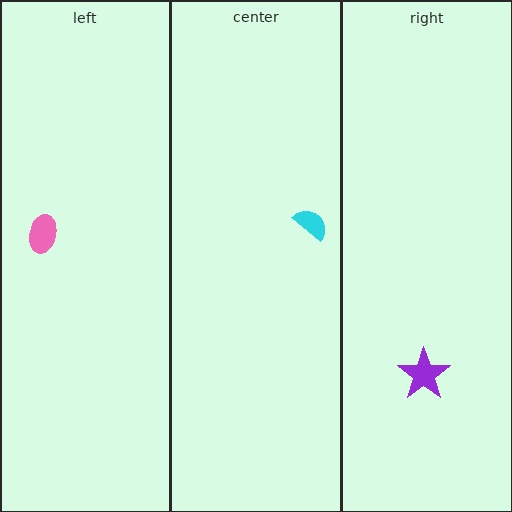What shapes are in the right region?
The purple star.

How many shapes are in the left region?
1.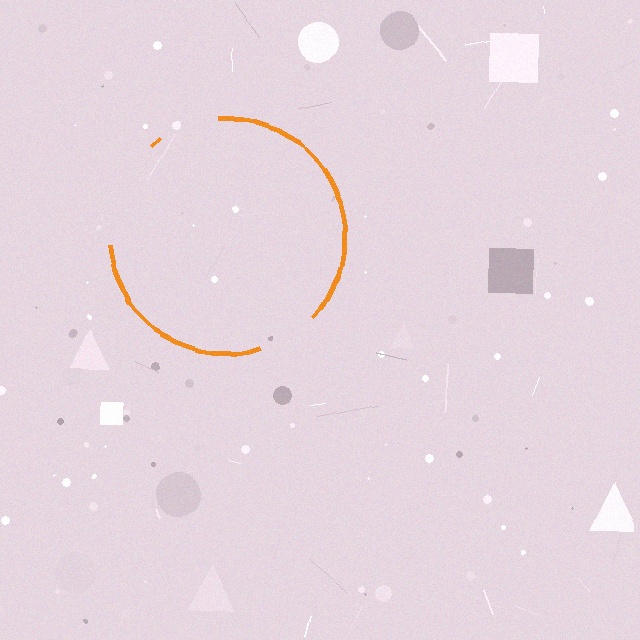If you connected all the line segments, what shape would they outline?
They would outline a circle.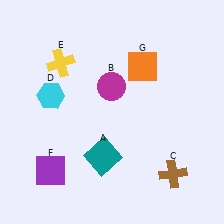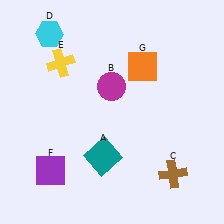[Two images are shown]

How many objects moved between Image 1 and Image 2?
1 object moved between the two images.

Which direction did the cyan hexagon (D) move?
The cyan hexagon (D) moved up.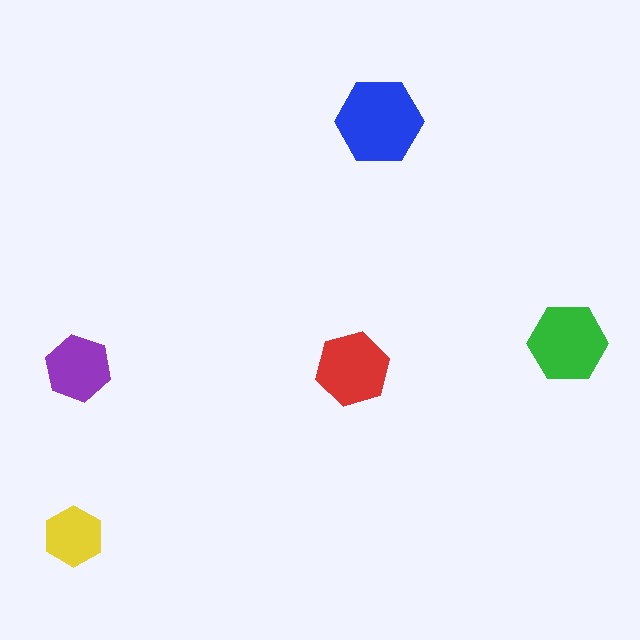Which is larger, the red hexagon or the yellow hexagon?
The red one.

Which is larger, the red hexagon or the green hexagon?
The green one.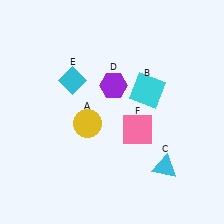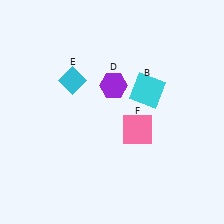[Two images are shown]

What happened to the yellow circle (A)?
The yellow circle (A) was removed in Image 2. It was in the bottom-left area of Image 1.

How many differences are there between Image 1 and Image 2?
There are 2 differences between the two images.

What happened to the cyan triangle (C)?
The cyan triangle (C) was removed in Image 2. It was in the bottom-right area of Image 1.